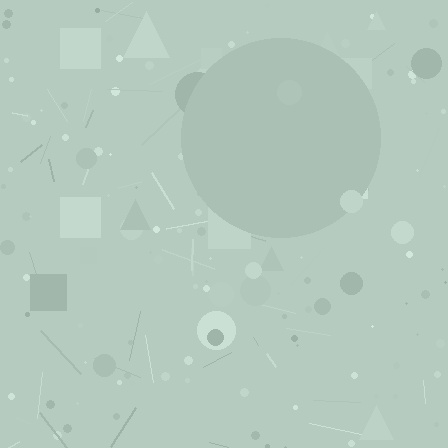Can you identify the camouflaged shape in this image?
The camouflaged shape is a circle.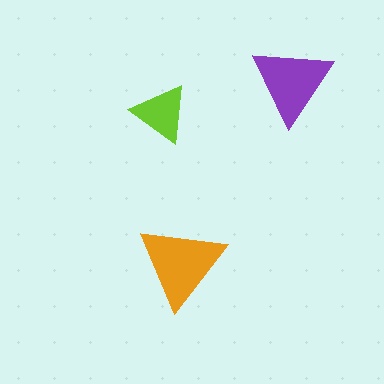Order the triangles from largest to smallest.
the orange one, the purple one, the lime one.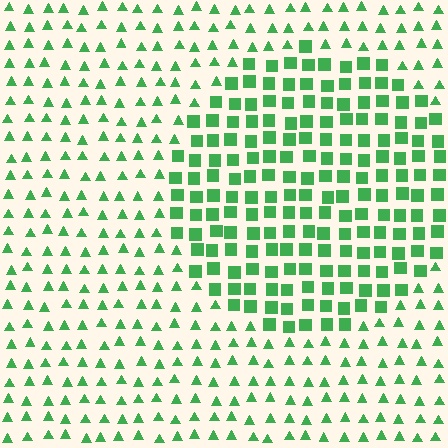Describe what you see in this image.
The image is filled with small green elements arranged in a uniform grid. A circle-shaped region contains squares, while the surrounding area contains triangles. The boundary is defined purely by the change in element shape.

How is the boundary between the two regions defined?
The boundary is defined by a change in element shape: squares inside vs. triangles outside. All elements share the same color and spacing.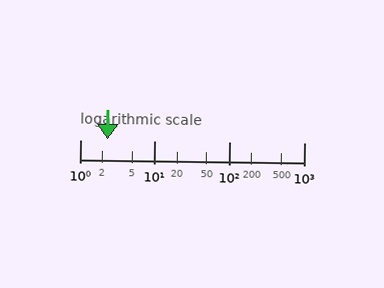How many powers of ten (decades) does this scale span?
The scale spans 3 decades, from 1 to 1000.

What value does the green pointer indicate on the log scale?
The pointer indicates approximately 2.3.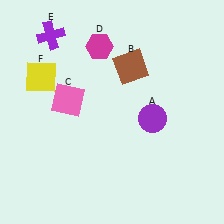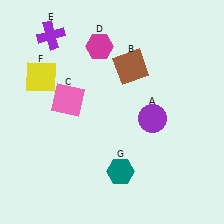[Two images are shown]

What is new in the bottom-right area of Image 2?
A teal hexagon (G) was added in the bottom-right area of Image 2.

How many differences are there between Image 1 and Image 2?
There is 1 difference between the two images.